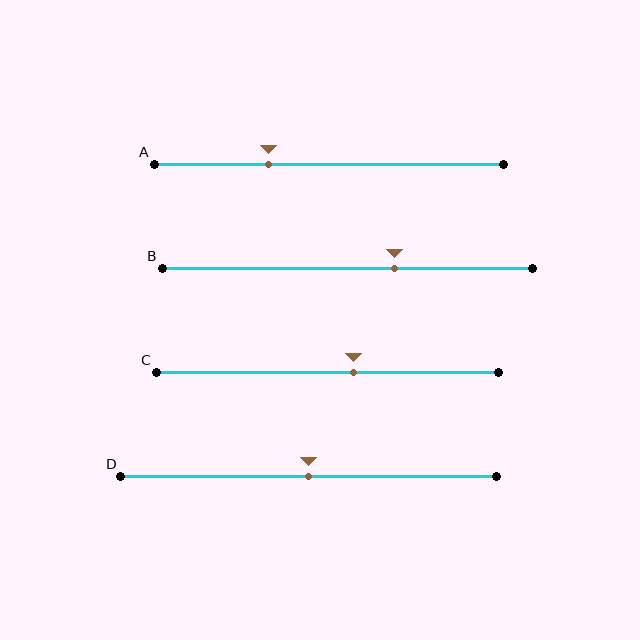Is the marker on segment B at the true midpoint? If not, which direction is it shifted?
No, the marker on segment B is shifted to the right by about 13% of the segment length.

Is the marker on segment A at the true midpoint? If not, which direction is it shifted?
No, the marker on segment A is shifted to the left by about 17% of the segment length.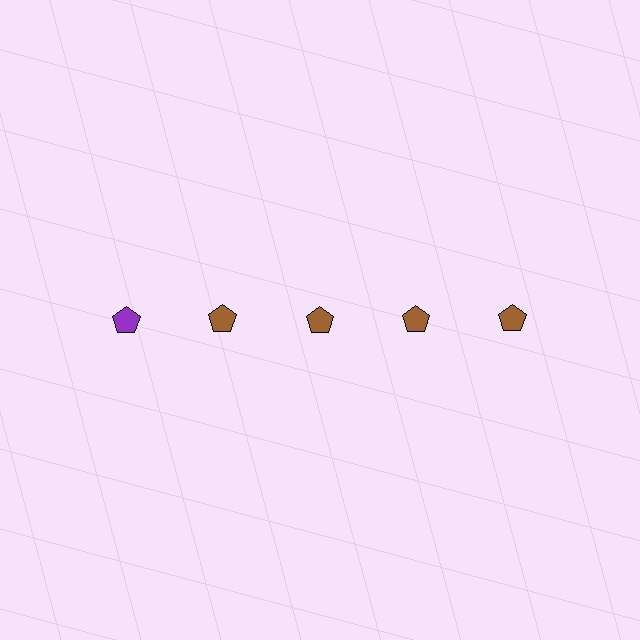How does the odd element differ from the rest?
It has a different color: purple instead of brown.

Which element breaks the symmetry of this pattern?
The purple pentagon in the top row, leftmost column breaks the symmetry. All other shapes are brown pentagons.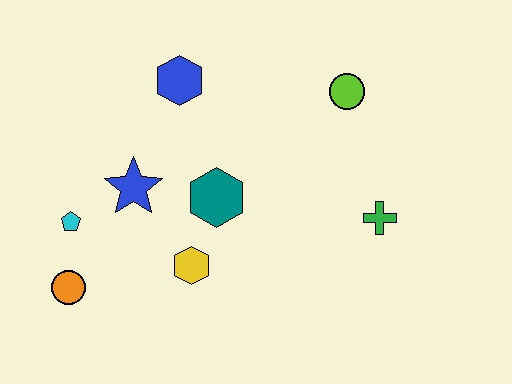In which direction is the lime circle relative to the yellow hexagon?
The lime circle is above the yellow hexagon.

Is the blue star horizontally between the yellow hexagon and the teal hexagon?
No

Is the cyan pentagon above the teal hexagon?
No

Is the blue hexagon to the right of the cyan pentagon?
Yes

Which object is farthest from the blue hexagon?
The green cross is farthest from the blue hexagon.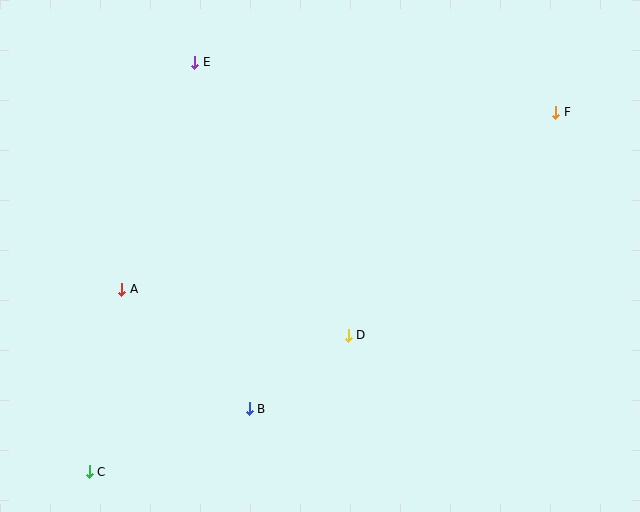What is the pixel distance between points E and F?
The distance between E and F is 364 pixels.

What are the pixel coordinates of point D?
Point D is at (348, 335).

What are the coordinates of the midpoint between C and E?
The midpoint between C and E is at (142, 267).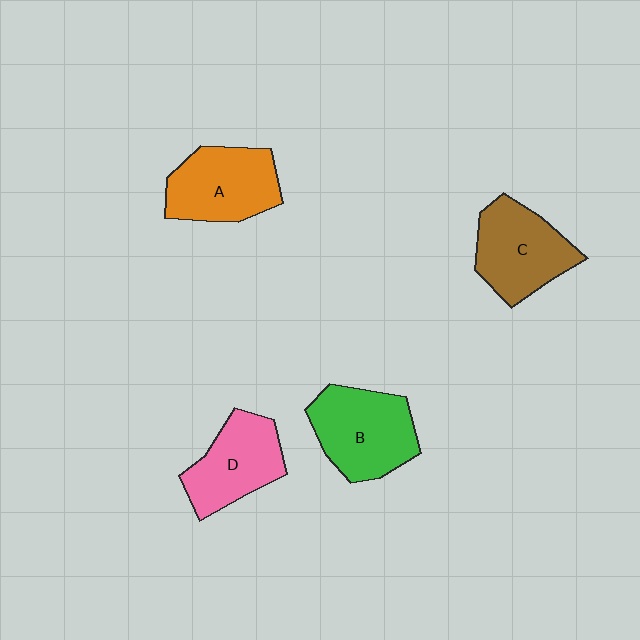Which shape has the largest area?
Shape B (green).